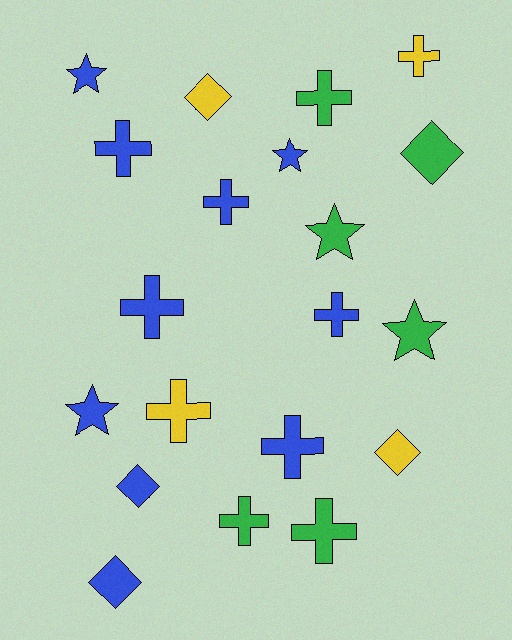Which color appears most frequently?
Blue, with 10 objects.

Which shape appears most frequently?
Cross, with 10 objects.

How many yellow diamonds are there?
There are 2 yellow diamonds.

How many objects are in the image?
There are 20 objects.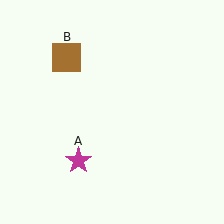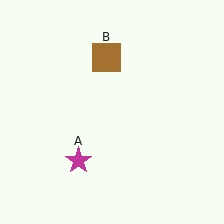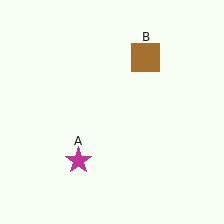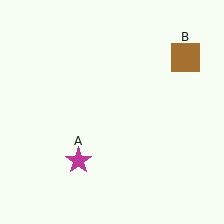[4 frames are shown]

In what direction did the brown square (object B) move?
The brown square (object B) moved right.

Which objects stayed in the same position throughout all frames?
Magenta star (object A) remained stationary.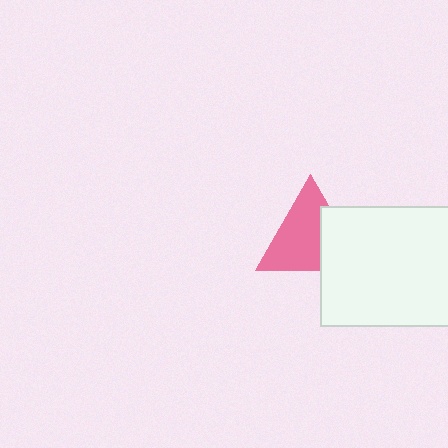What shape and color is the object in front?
The object in front is a white rectangle.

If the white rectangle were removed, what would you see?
You would see the complete pink triangle.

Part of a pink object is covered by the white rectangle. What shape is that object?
It is a triangle.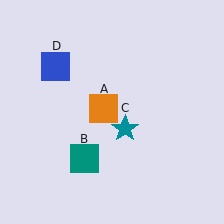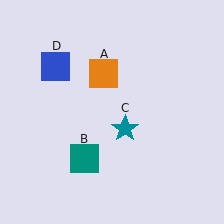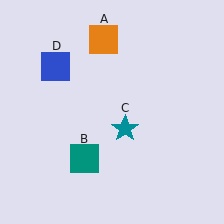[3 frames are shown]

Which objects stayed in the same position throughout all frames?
Teal square (object B) and teal star (object C) and blue square (object D) remained stationary.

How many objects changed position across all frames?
1 object changed position: orange square (object A).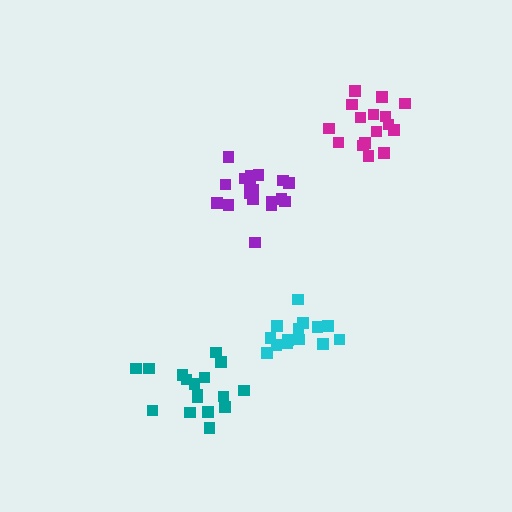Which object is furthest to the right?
The magenta cluster is rightmost.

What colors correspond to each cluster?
The clusters are colored: purple, cyan, magenta, teal.